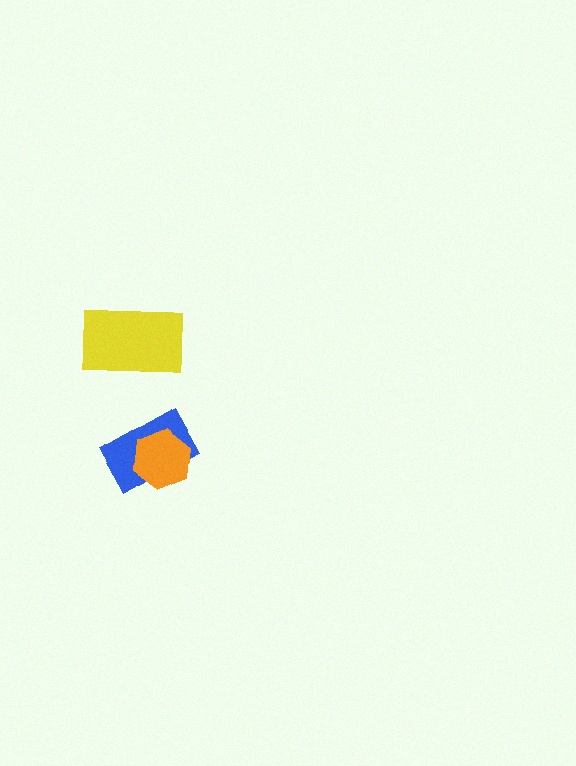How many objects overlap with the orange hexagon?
1 object overlaps with the orange hexagon.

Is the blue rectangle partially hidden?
Yes, it is partially covered by another shape.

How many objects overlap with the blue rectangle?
1 object overlaps with the blue rectangle.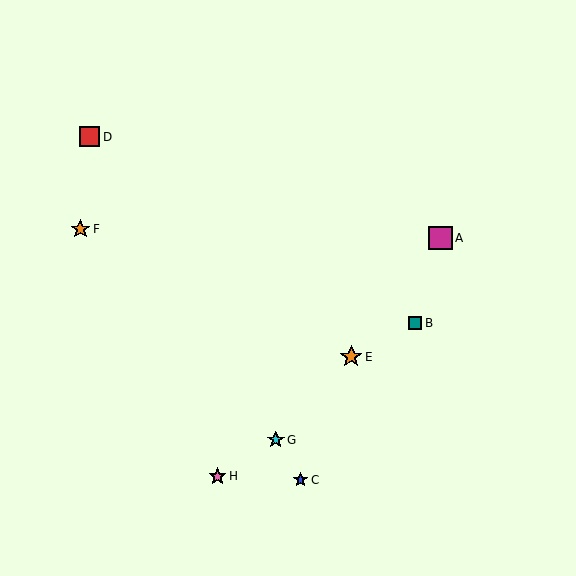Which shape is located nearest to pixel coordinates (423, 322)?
The teal square (labeled B) at (415, 323) is nearest to that location.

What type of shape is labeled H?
Shape H is a pink star.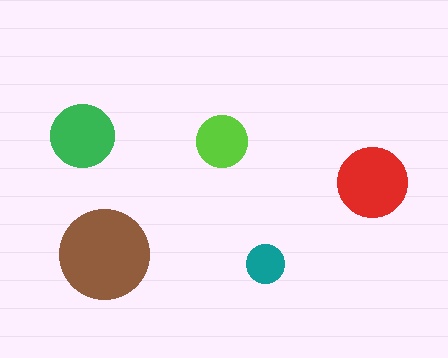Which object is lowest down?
The teal circle is bottommost.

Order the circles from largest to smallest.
the brown one, the red one, the green one, the lime one, the teal one.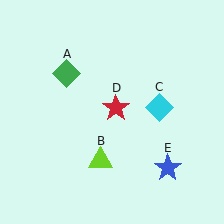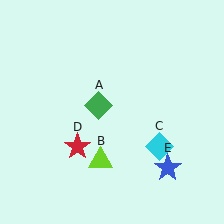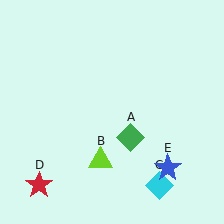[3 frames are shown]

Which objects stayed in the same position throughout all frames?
Lime triangle (object B) and blue star (object E) remained stationary.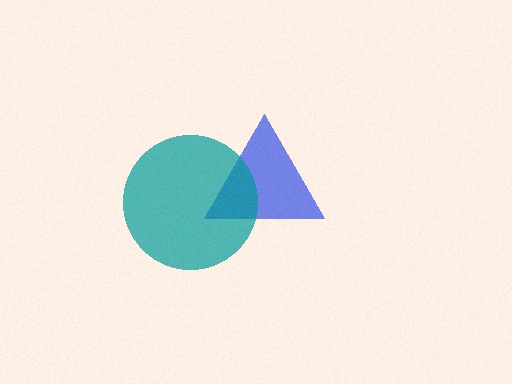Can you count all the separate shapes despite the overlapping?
Yes, there are 2 separate shapes.